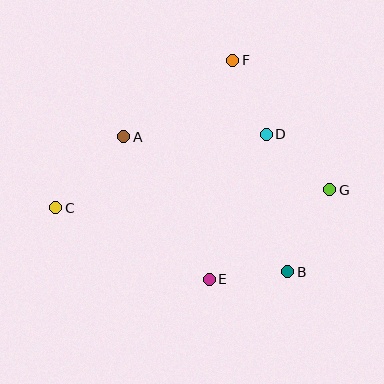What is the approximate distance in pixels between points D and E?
The distance between D and E is approximately 156 pixels.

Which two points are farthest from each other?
Points C and G are farthest from each other.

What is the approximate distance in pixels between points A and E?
The distance between A and E is approximately 166 pixels.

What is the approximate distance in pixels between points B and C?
The distance between B and C is approximately 241 pixels.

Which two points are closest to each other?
Points B and E are closest to each other.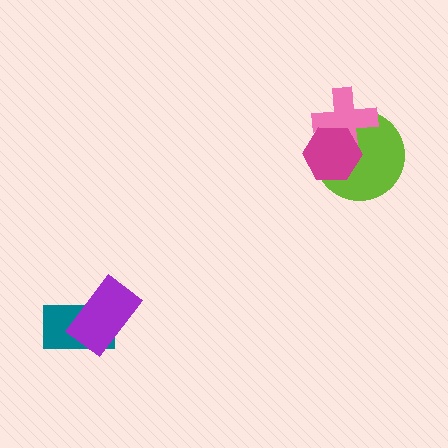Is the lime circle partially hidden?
Yes, it is partially covered by another shape.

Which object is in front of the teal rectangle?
The purple rectangle is in front of the teal rectangle.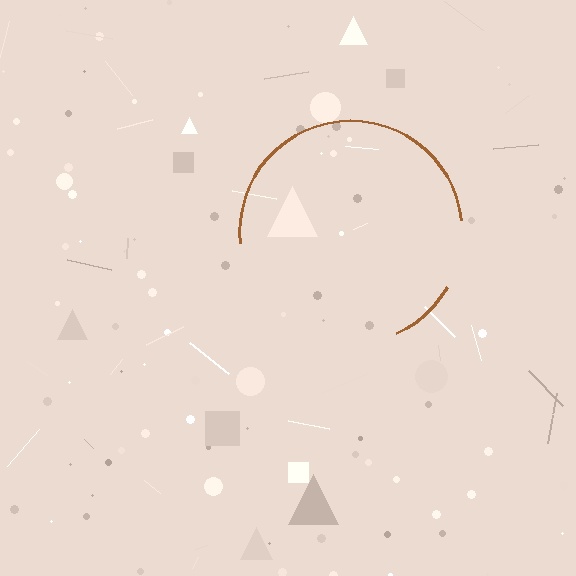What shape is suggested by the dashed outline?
The dashed outline suggests a circle.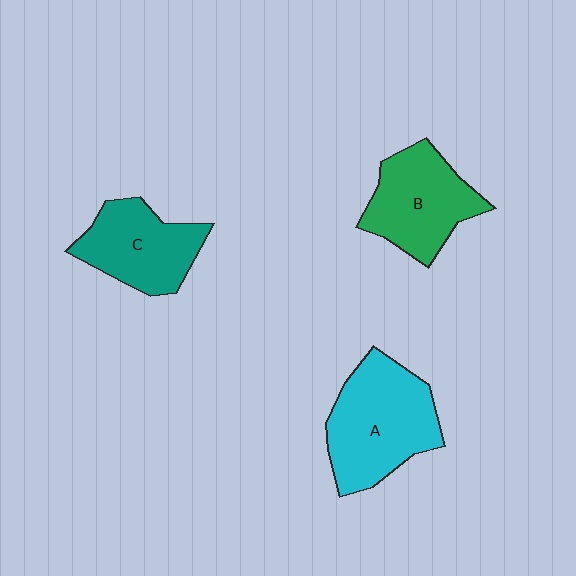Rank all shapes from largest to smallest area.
From largest to smallest: A (cyan), B (green), C (teal).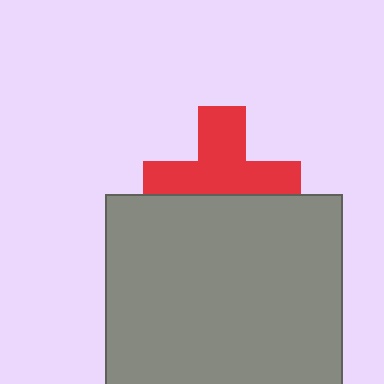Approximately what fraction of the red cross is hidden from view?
Roughly 40% of the red cross is hidden behind the gray square.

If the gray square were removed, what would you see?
You would see the complete red cross.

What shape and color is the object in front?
The object in front is a gray square.